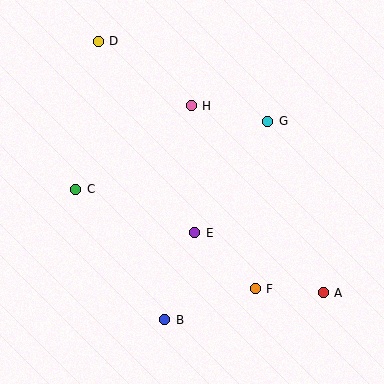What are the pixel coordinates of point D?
Point D is at (98, 41).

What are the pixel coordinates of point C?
Point C is at (76, 189).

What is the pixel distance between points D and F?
The distance between D and F is 293 pixels.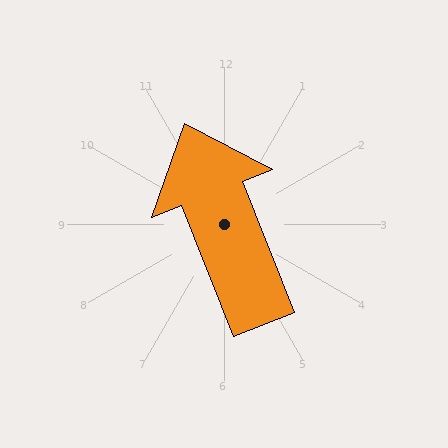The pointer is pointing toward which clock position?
Roughly 11 o'clock.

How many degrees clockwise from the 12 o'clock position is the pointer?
Approximately 338 degrees.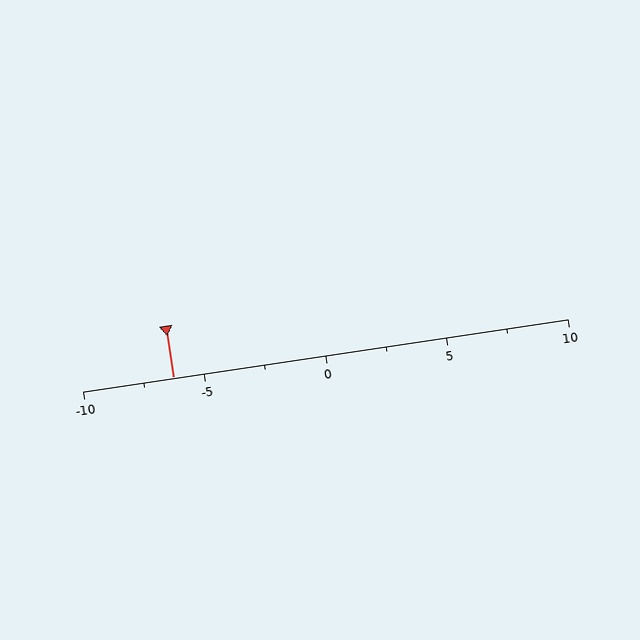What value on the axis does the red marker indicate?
The marker indicates approximately -6.2.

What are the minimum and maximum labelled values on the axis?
The axis runs from -10 to 10.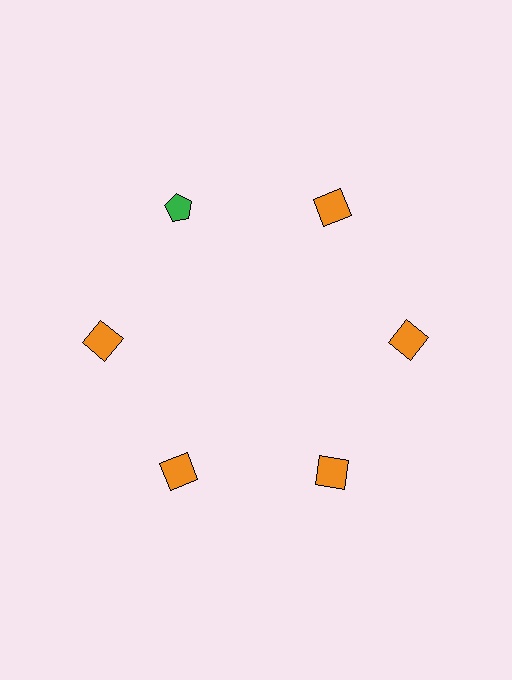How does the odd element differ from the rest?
It differs in both color (green instead of orange) and shape (pentagon instead of square).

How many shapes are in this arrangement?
There are 6 shapes arranged in a ring pattern.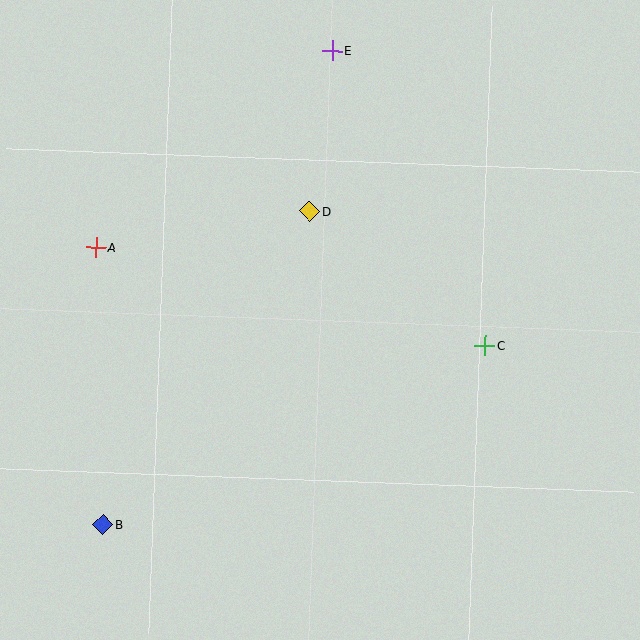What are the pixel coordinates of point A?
Point A is at (96, 248).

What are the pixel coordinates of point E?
Point E is at (332, 50).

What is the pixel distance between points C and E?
The distance between C and E is 332 pixels.